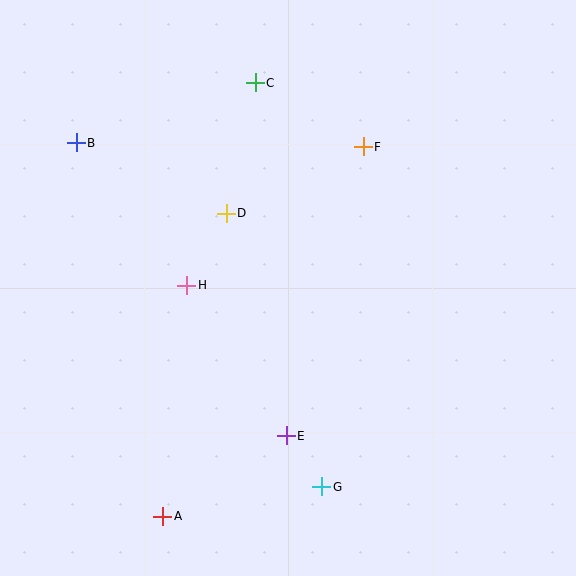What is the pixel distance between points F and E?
The distance between F and E is 299 pixels.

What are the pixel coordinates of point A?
Point A is at (163, 516).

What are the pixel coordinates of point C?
Point C is at (255, 83).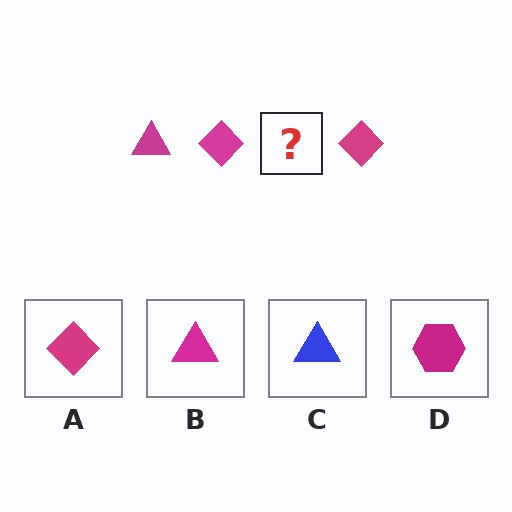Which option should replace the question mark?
Option B.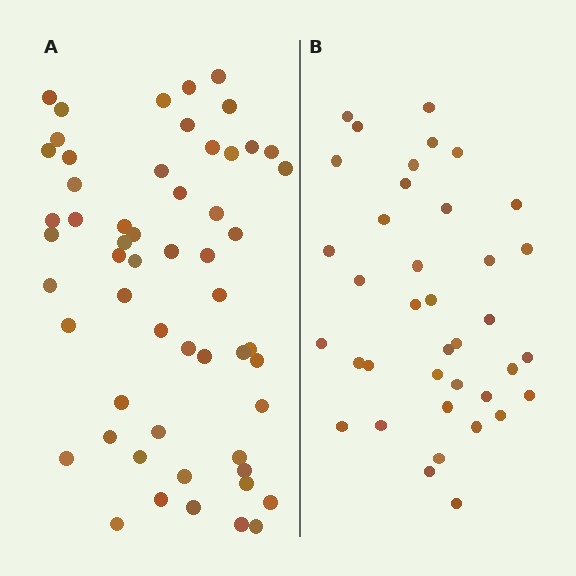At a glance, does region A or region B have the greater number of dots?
Region A (the left region) has more dots.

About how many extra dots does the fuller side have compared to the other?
Region A has approximately 20 more dots than region B.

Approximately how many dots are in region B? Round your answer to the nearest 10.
About 40 dots. (The exact count is 38, which rounds to 40.)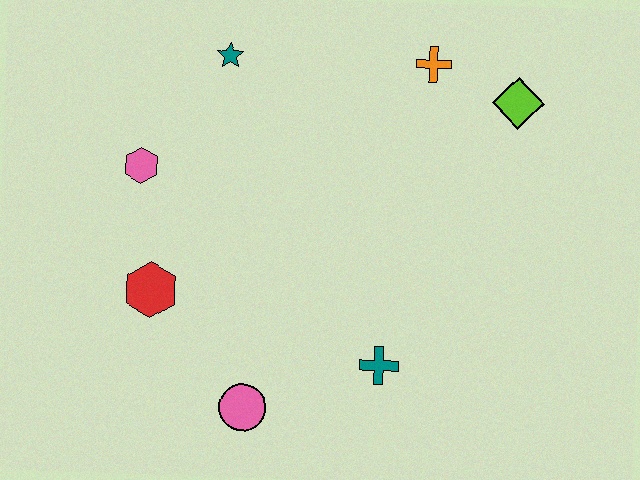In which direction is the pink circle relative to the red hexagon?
The pink circle is below the red hexagon.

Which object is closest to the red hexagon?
The pink hexagon is closest to the red hexagon.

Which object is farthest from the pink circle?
The lime diamond is farthest from the pink circle.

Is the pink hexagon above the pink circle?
Yes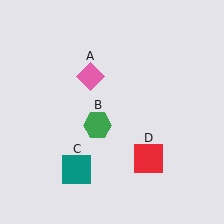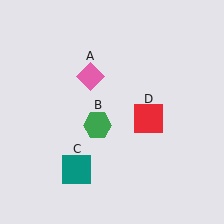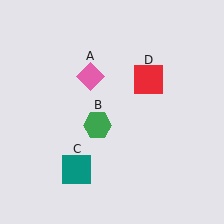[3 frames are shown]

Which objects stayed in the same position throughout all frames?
Pink diamond (object A) and green hexagon (object B) and teal square (object C) remained stationary.